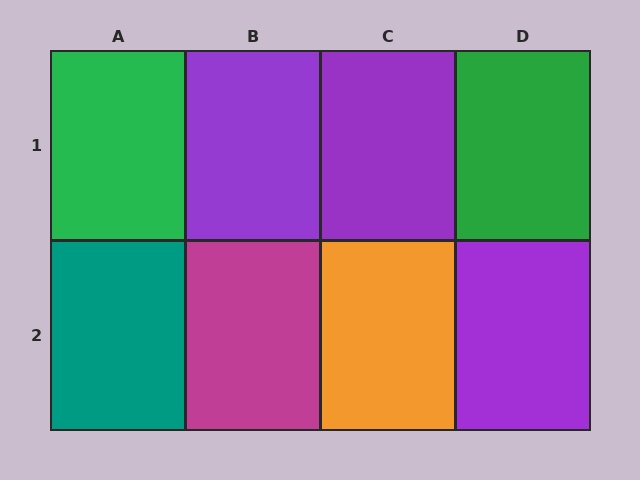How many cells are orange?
1 cell is orange.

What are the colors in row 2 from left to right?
Teal, magenta, orange, purple.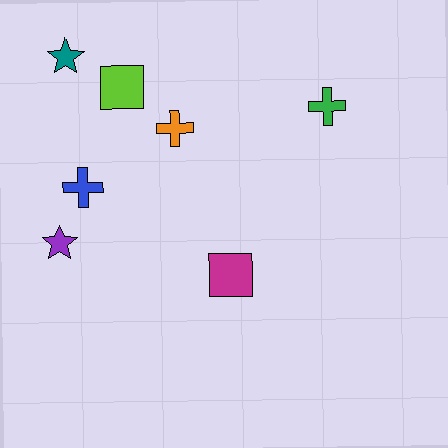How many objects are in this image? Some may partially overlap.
There are 7 objects.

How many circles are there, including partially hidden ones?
There are no circles.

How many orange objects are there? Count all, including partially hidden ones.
There is 1 orange object.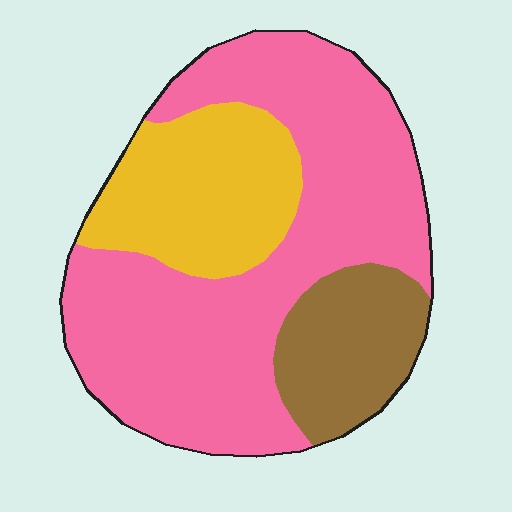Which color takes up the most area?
Pink, at roughly 60%.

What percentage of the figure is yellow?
Yellow covers 23% of the figure.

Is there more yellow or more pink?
Pink.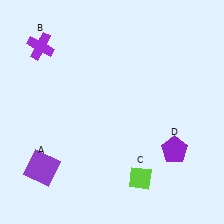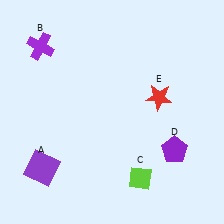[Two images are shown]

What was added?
A red star (E) was added in Image 2.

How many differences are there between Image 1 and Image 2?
There is 1 difference between the two images.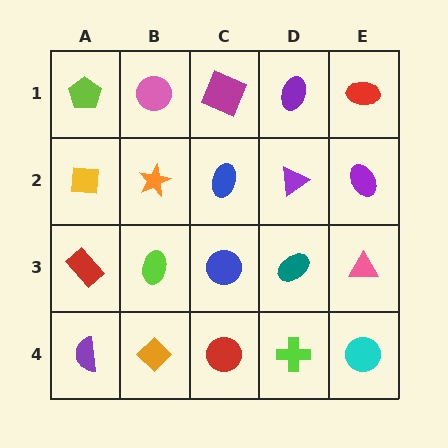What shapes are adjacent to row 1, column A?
A yellow square (row 2, column A), a pink circle (row 1, column B).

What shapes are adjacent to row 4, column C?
A blue circle (row 3, column C), an orange diamond (row 4, column B), a lime cross (row 4, column D).